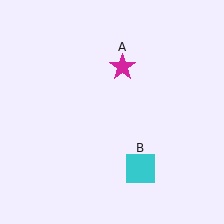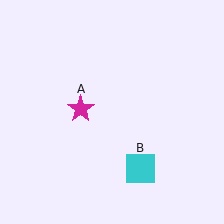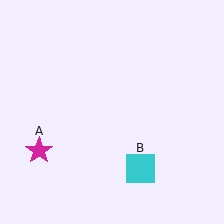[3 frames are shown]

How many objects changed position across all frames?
1 object changed position: magenta star (object A).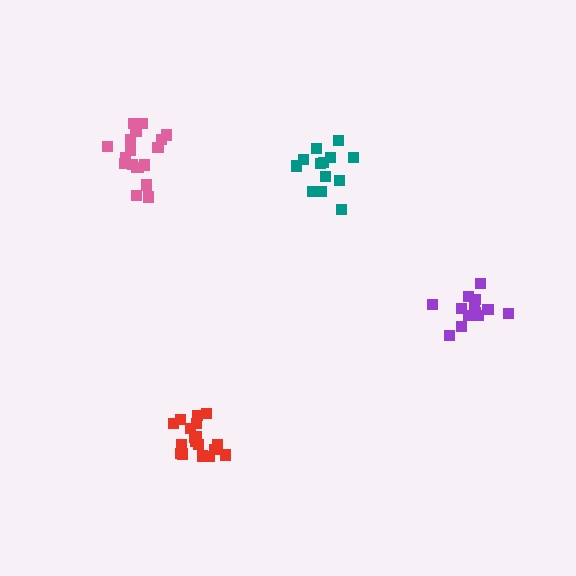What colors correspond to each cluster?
The clusters are colored: purple, teal, pink, red.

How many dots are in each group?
Group 1: 15 dots, Group 2: 13 dots, Group 3: 19 dots, Group 4: 18 dots (65 total).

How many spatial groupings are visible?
There are 4 spatial groupings.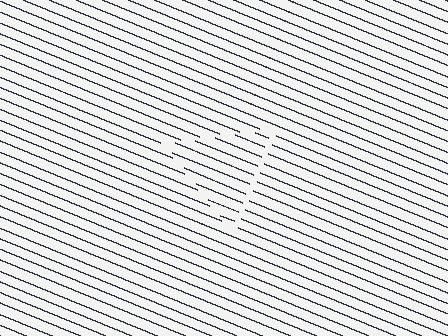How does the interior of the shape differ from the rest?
The interior of the shape contains the same grating, shifted by half a period — the contour is defined by the phase discontinuity where line-ends from the inner and outer gratings abut.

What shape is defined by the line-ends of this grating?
An illusory triangle. The interior of the shape contains the same grating, shifted by half a period — the contour is defined by the phase discontinuity where line-ends from the inner and outer gratings abut.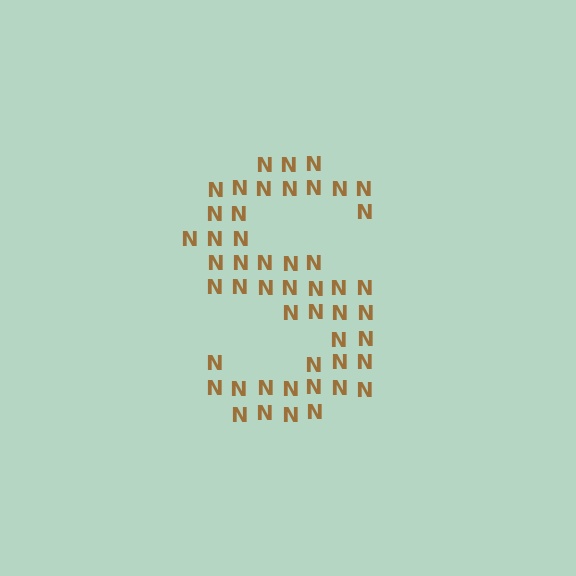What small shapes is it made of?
It is made of small letter N's.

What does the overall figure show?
The overall figure shows the letter S.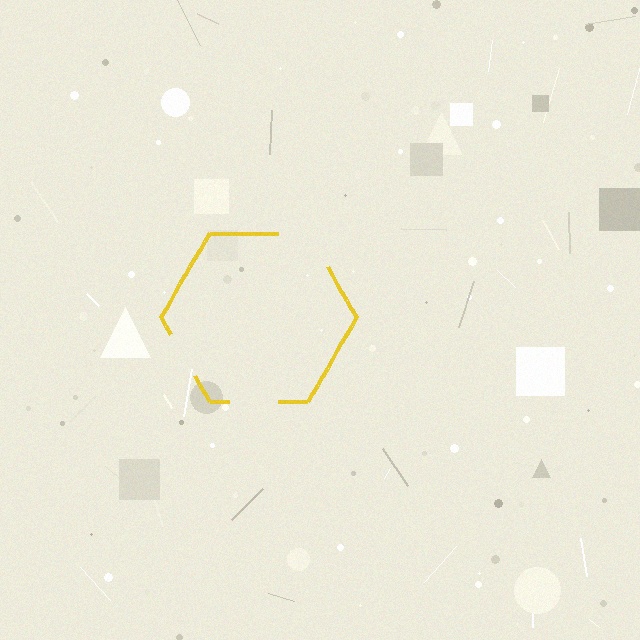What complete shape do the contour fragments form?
The contour fragments form a hexagon.